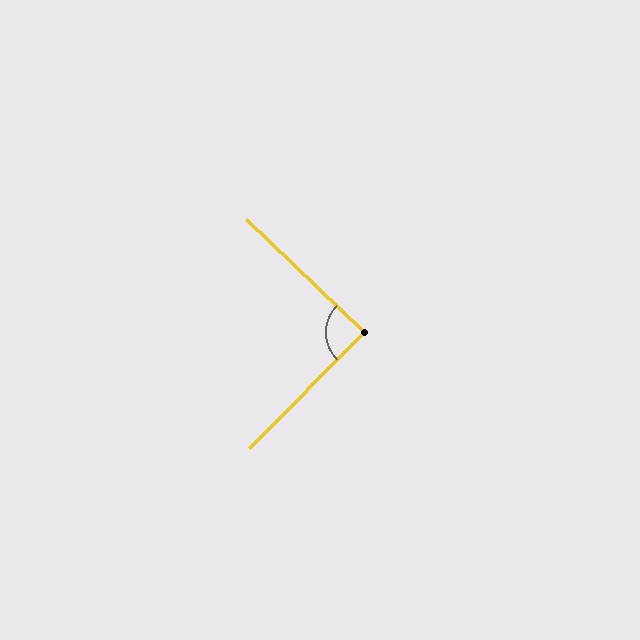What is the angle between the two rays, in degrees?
Approximately 89 degrees.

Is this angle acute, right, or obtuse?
It is approximately a right angle.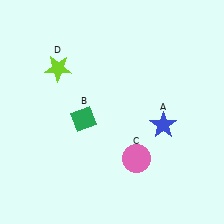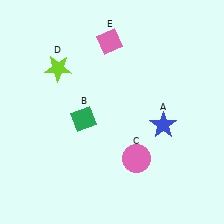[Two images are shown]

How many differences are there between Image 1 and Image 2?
There is 1 difference between the two images.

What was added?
A pink diamond (E) was added in Image 2.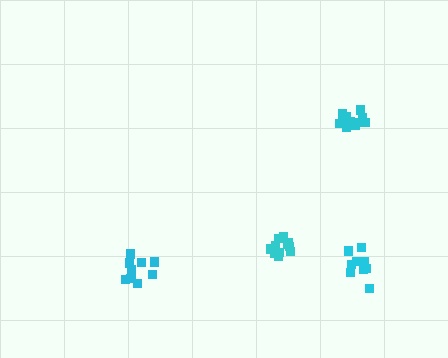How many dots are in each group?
Group 1: 11 dots, Group 2: 10 dots, Group 3: 10 dots, Group 4: 10 dots (41 total).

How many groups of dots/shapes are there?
There are 4 groups.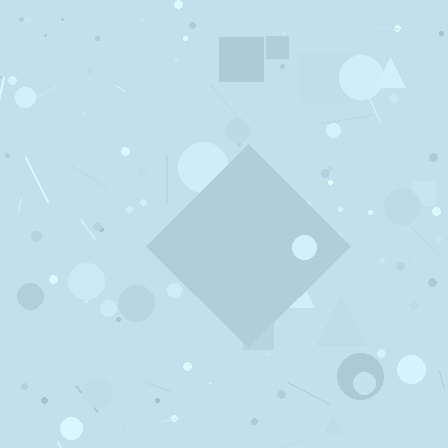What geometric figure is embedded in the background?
A diamond is embedded in the background.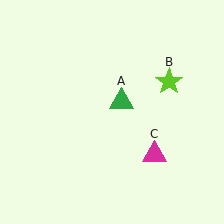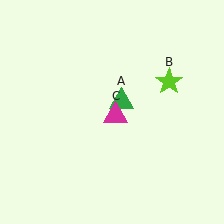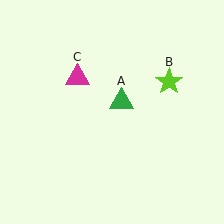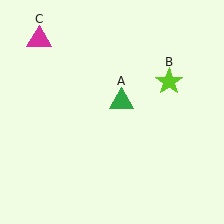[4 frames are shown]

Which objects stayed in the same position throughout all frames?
Green triangle (object A) and lime star (object B) remained stationary.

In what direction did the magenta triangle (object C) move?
The magenta triangle (object C) moved up and to the left.